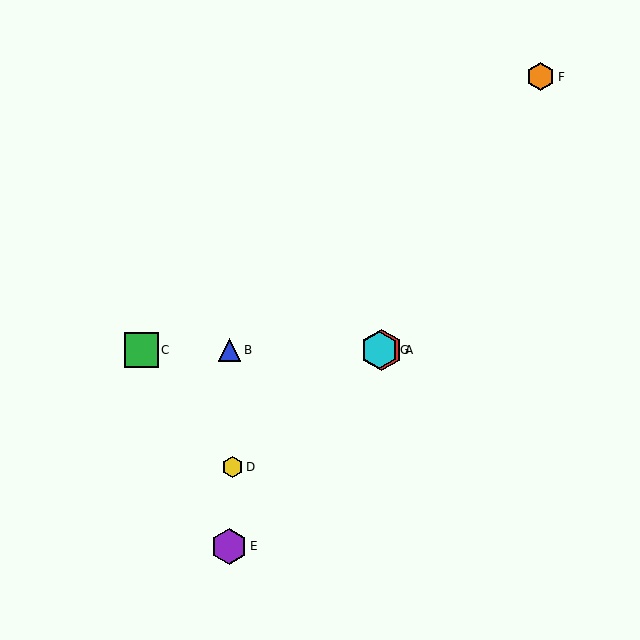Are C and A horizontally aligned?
Yes, both are at y≈350.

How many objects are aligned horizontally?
4 objects (A, B, C, G) are aligned horizontally.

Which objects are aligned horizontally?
Objects A, B, C, G are aligned horizontally.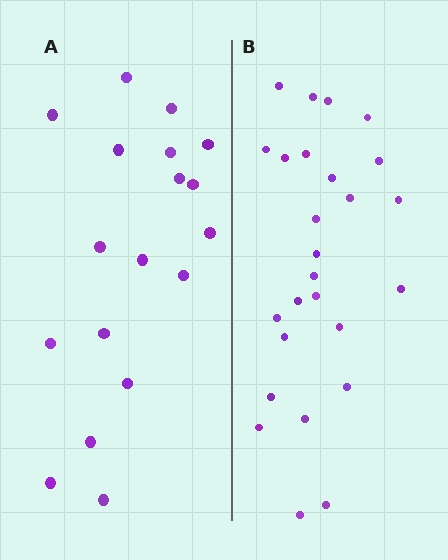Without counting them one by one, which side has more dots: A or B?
Region B (the right region) has more dots.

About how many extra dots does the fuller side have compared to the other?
Region B has roughly 8 or so more dots than region A.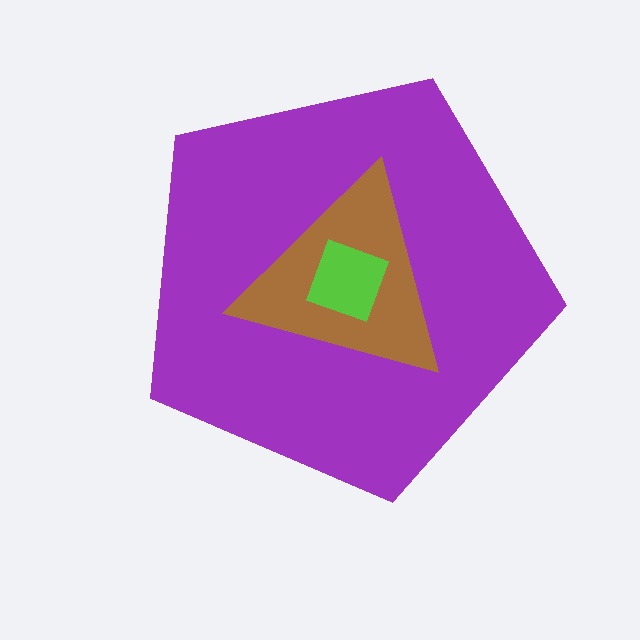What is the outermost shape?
The purple pentagon.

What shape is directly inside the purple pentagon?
The brown triangle.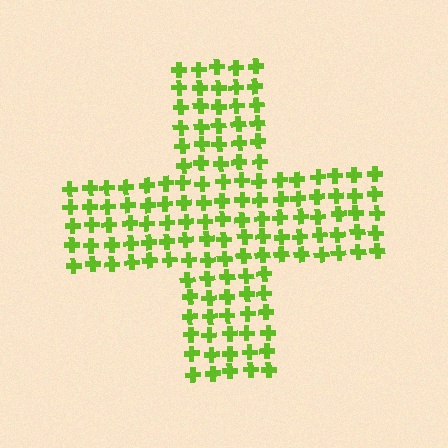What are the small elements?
The small elements are crosses.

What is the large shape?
The large shape is a cross.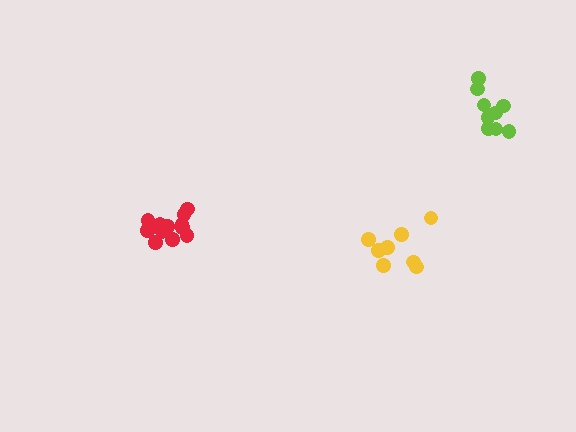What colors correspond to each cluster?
The clusters are colored: red, yellow, lime.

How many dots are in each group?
Group 1: 13 dots, Group 2: 8 dots, Group 3: 9 dots (30 total).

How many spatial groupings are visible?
There are 3 spatial groupings.